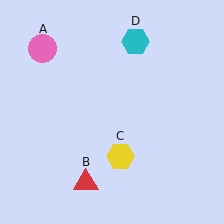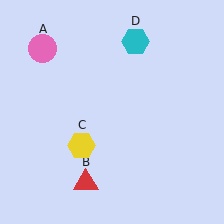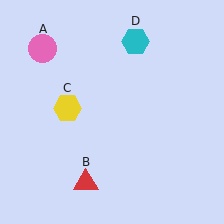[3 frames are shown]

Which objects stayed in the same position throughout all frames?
Pink circle (object A) and red triangle (object B) and cyan hexagon (object D) remained stationary.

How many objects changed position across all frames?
1 object changed position: yellow hexagon (object C).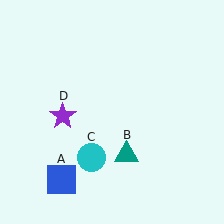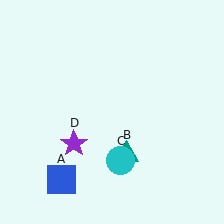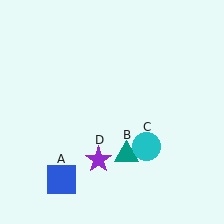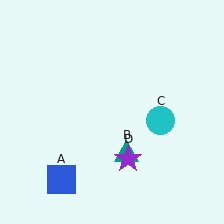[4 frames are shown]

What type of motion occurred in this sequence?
The cyan circle (object C), purple star (object D) rotated counterclockwise around the center of the scene.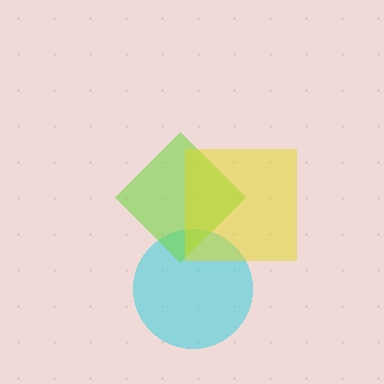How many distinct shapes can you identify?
There are 3 distinct shapes: a cyan circle, a lime diamond, a yellow square.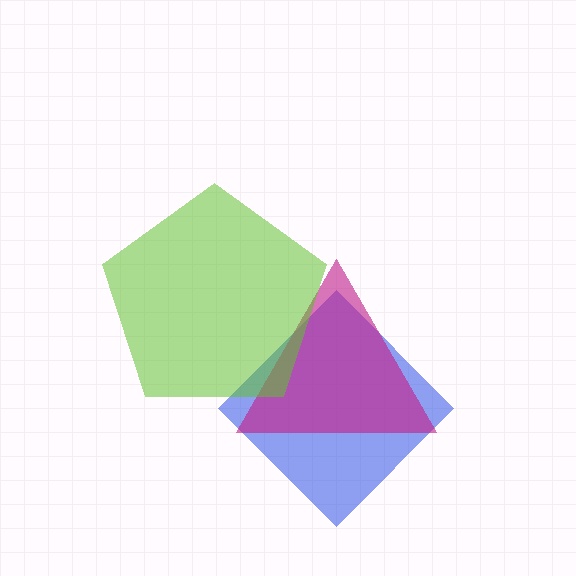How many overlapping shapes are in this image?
There are 3 overlapping shapes in the image.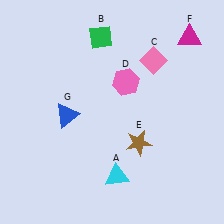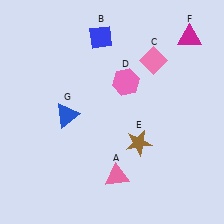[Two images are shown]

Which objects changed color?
A changed from cyan to pink. B changed from green to blue.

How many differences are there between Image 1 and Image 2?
There are 2 differences between the two images.